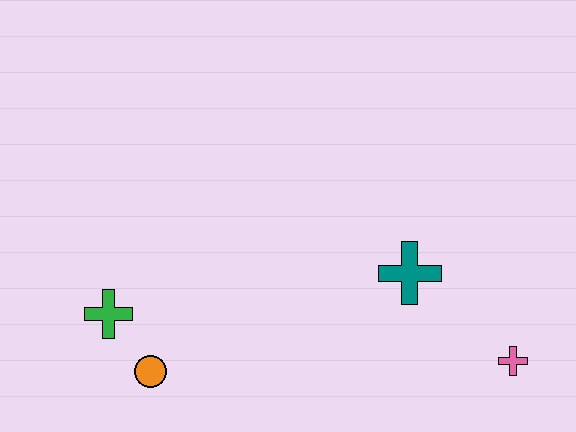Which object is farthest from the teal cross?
The green cross is farthest from the teal cross.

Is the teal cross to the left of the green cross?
No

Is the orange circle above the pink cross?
No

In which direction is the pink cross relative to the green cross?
The pink cross is to the right of the green cross.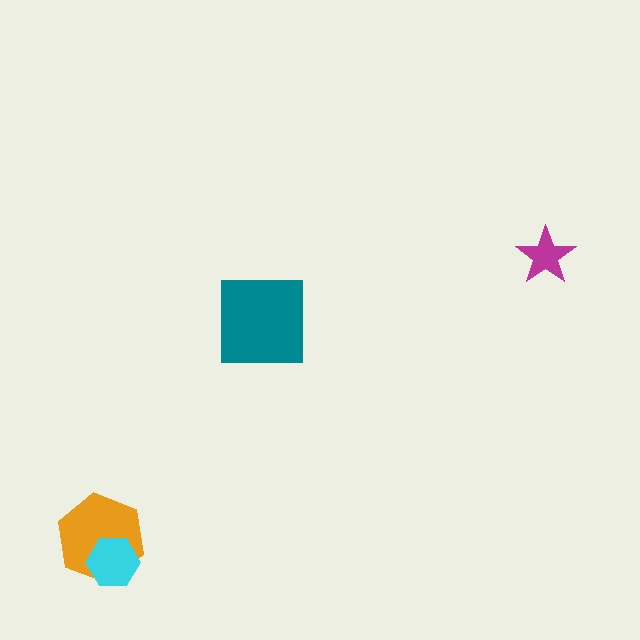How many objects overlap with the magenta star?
0 objects overlap with the magenta star.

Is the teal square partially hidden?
No, no other shape covers it.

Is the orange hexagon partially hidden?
Yes, it is partially covered by another shape.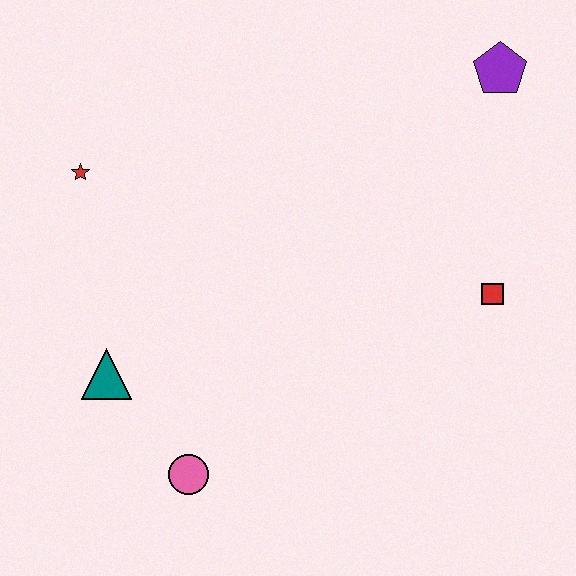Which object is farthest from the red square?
The red star is farthest from the red square.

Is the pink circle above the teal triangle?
No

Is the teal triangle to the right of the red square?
No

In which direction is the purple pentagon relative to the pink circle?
The purple pentagon is above the pink circle.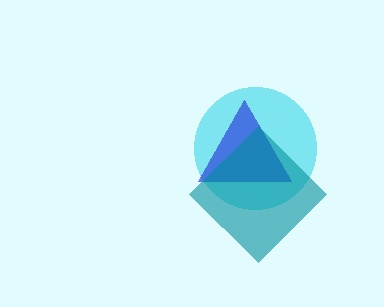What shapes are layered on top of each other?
The layered shapes are: a cyan circle, a blue triangle, a teal diamond.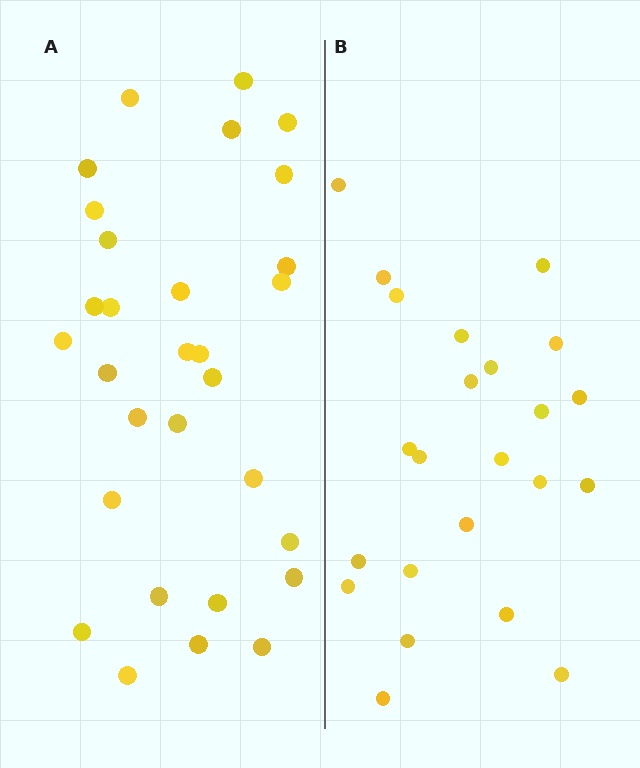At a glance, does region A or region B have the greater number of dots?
Region A (the left region) has more dots.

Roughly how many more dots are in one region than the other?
Region A has roughly 8 or so more dots than region B.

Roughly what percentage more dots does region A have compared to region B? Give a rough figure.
About 30% more.